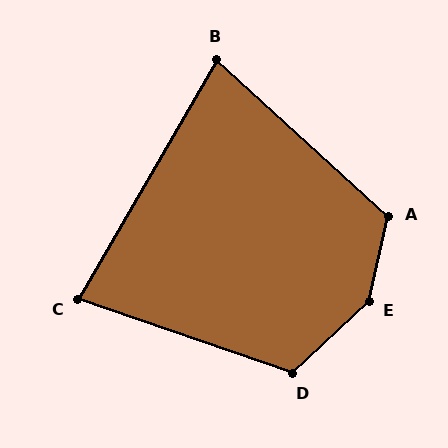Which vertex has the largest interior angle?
E, at approximately 146 degrees.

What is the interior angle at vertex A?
Approximately 120 degrees (obtuse).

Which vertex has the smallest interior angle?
B, at approximately 78 degrees.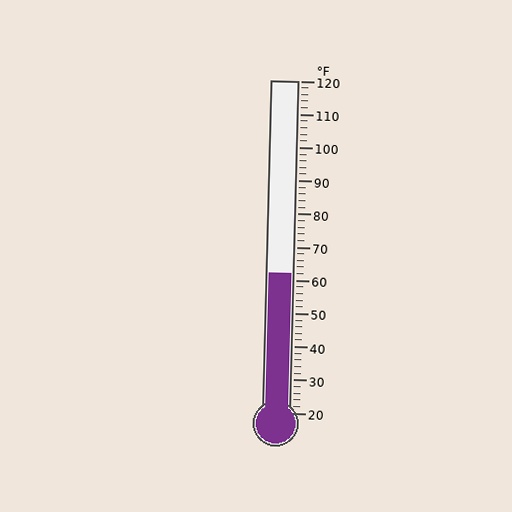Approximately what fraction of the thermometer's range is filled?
The thermometer is filled to approximately 40% of its range.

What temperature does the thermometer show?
The thermometer shows approximately 62°F.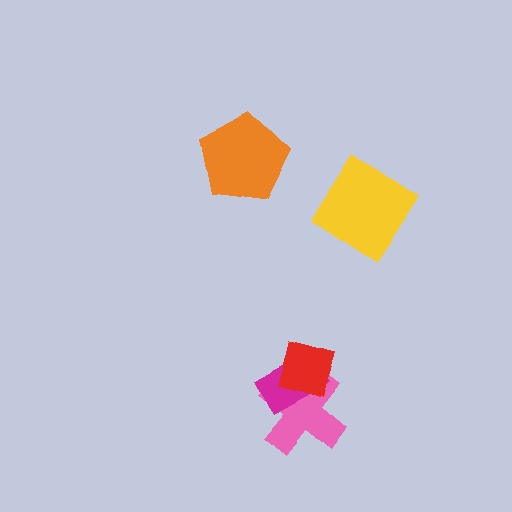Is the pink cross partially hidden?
Yes, it is partially covered by another shape.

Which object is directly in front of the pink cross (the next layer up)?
The magenta rectangle is directly in front of the pink cross.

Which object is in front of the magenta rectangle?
The red diamond is in front of the magenta rectangle.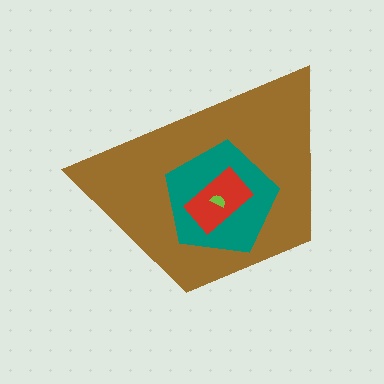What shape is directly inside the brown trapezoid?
The teal pentagon.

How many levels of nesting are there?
4.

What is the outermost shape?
The brown trapezoid.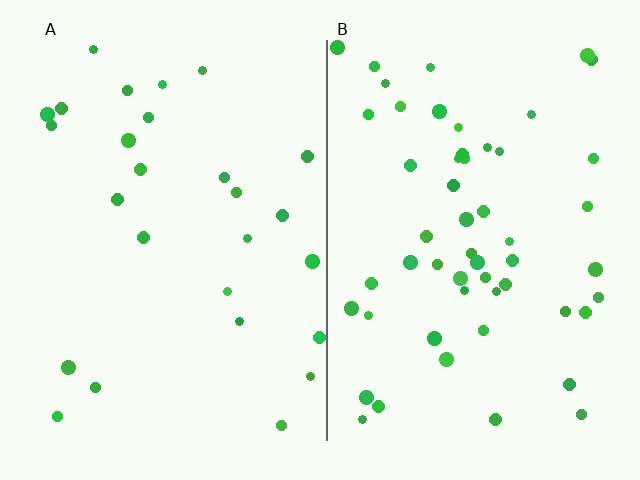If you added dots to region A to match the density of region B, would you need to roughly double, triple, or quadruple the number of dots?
Approximately double.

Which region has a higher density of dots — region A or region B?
B (the right).